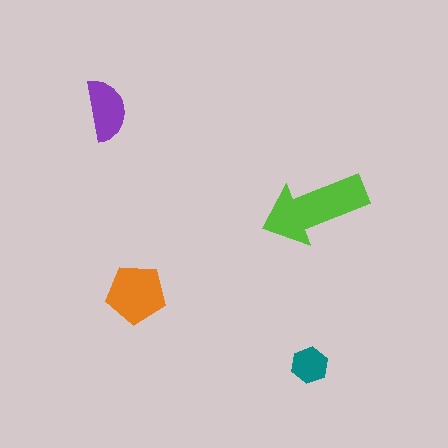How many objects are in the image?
There are 4 objects in the image.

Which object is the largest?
The lime arrow.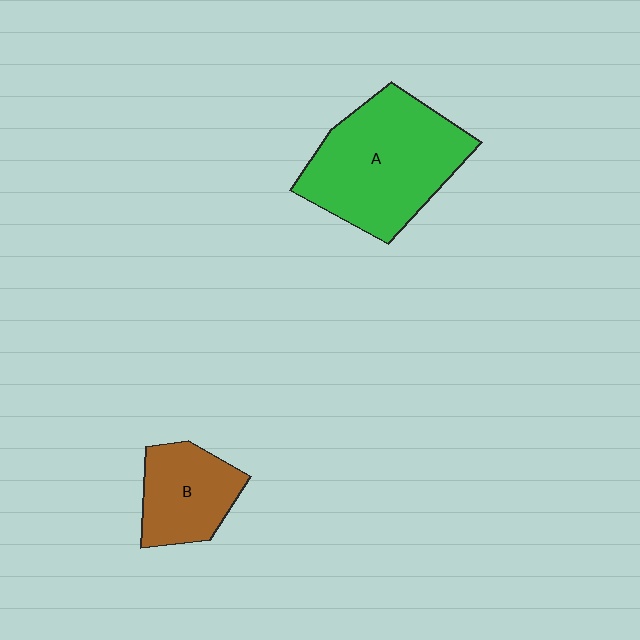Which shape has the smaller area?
Shape B (brown).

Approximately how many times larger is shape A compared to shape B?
Approximately 1.9 times.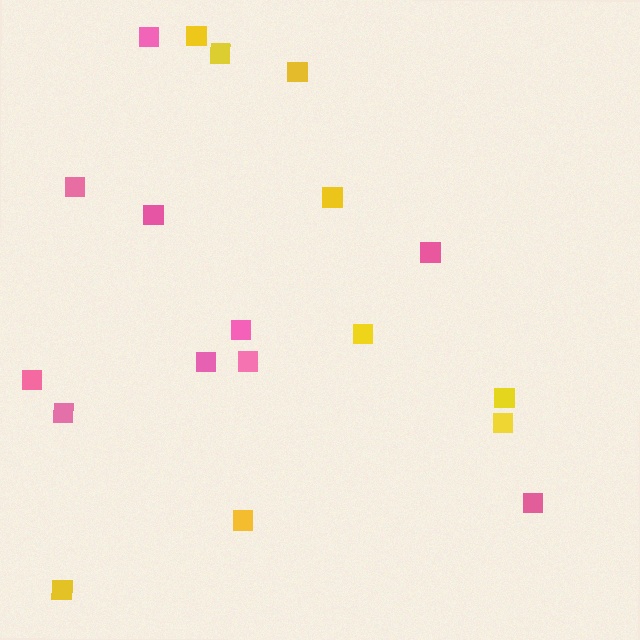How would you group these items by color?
There are 2 groups: one group of pink squares (10) and one group of yellow squares (9).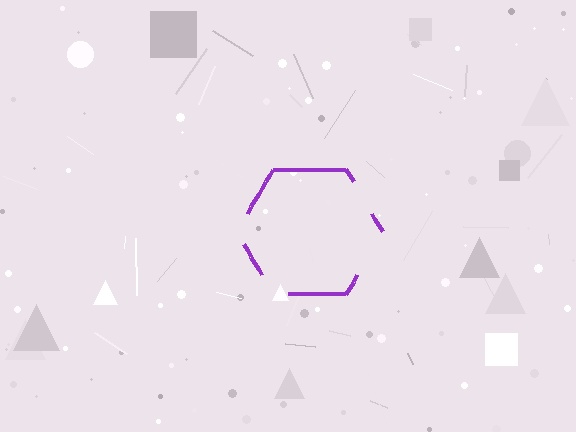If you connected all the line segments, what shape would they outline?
They would outline a hexagon.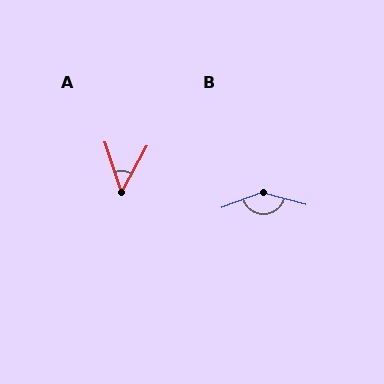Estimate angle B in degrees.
Approximately 144 degrees.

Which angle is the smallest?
A, at approximately 47 degrees.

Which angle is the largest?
B, at approximately 144 degrees.